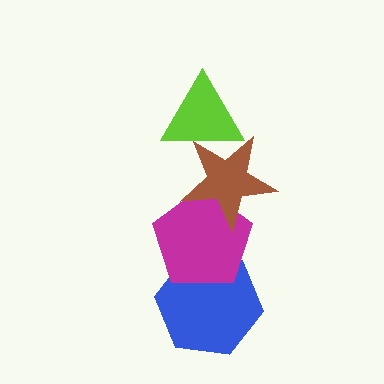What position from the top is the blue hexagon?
The blue hexagon is 4th from the top.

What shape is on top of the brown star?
The lime triangle is on top of the brown star.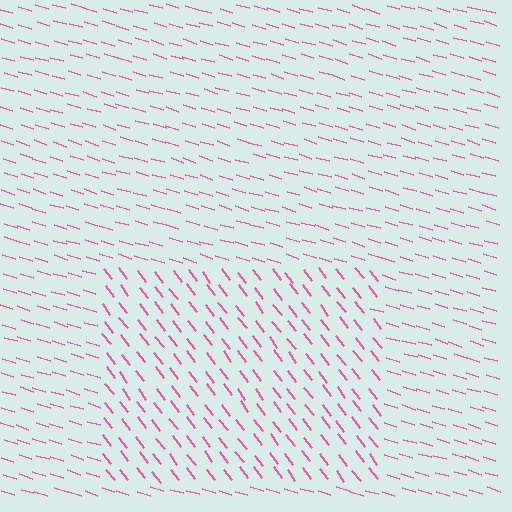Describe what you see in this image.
The image is filled with small pink line segments. A rectangle region in the image has lines oriented differently from the surrounding lines, creating a visible texture boundary.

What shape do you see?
I see a rectangle.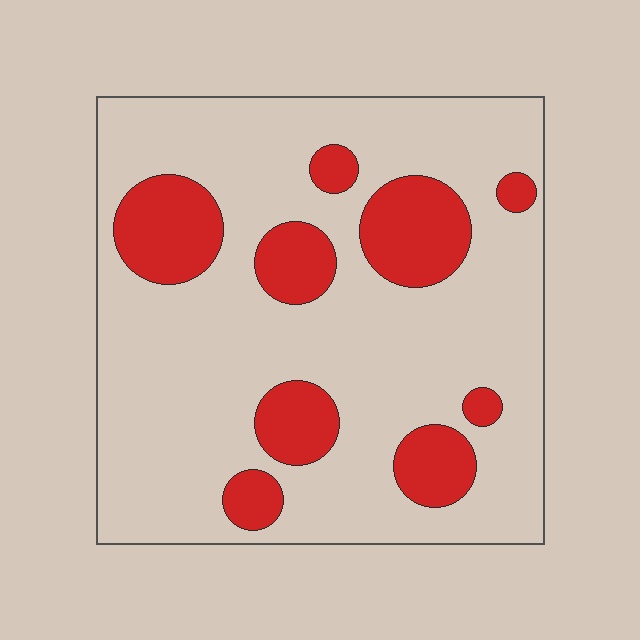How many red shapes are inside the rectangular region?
9.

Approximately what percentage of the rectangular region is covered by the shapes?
Approximately 20%.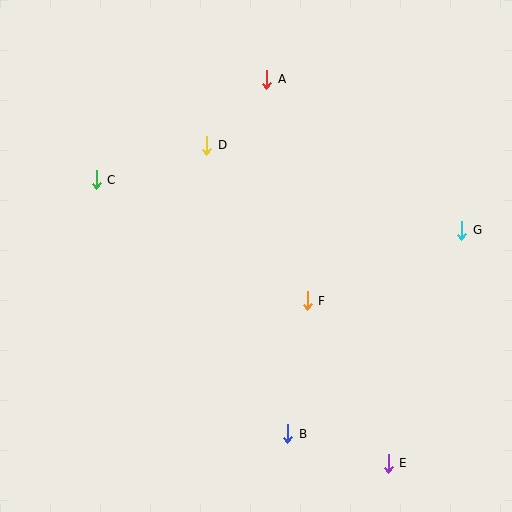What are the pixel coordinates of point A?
Point A is at (267, 79).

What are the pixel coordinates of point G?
Point G is at (462, 230).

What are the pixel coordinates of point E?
Point E is at (388, 463).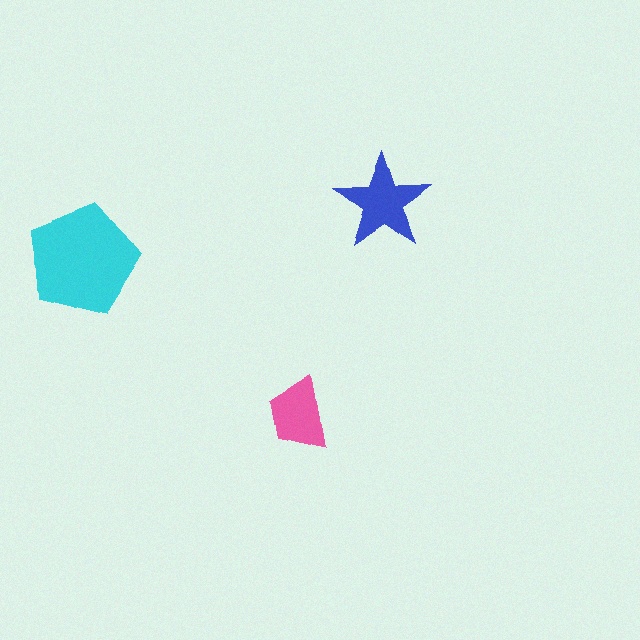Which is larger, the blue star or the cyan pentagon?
The cyan pentagon.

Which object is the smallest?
The pink trapezoid.